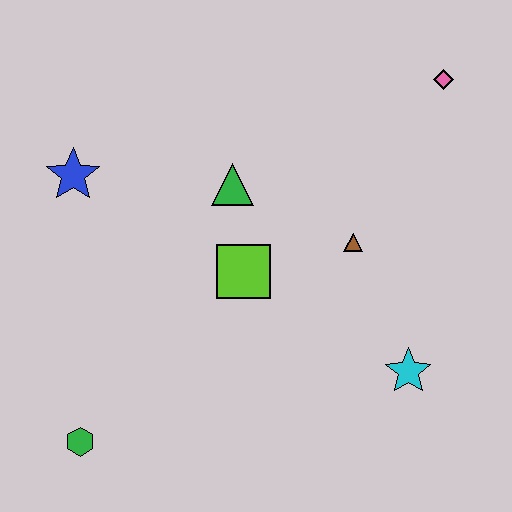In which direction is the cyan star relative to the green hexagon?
The cyan star is to the right of the green hexagon.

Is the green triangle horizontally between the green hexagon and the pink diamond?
Yes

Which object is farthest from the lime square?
The pink diamond is farthest from the lime square.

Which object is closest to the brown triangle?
The lime square is closest to the brown triangle.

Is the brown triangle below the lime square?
No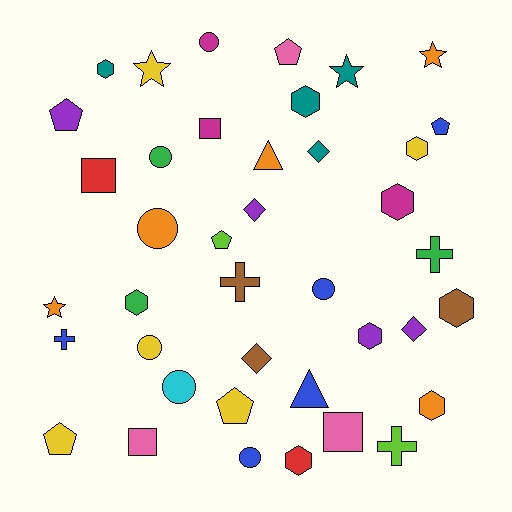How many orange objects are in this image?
There are 5 orange objects.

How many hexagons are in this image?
There are 9 hexagons.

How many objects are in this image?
There are 40 objects.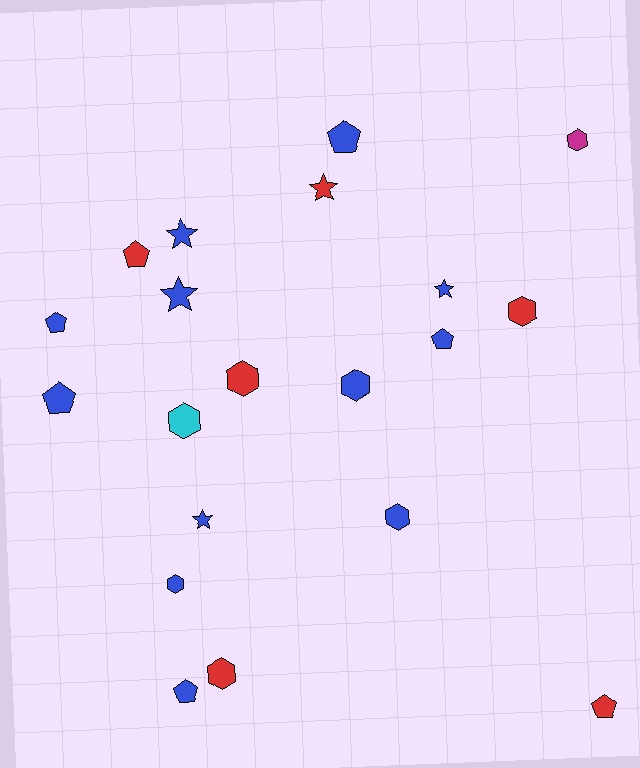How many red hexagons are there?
There are 3 red hexagons.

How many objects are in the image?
There are 20 objects.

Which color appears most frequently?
Blue, with 12 objects.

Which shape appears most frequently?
Hexagon, with 8 objects.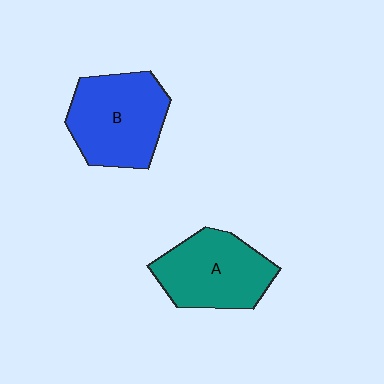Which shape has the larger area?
Shape B (blue).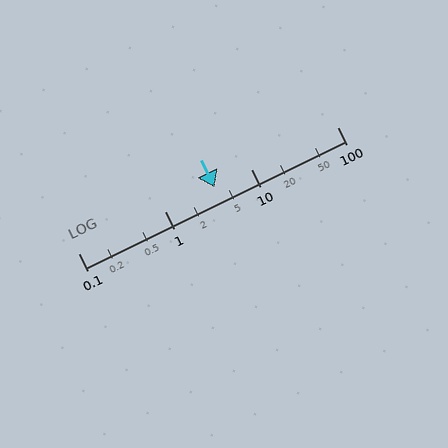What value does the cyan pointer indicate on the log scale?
The pointer indicates approximately 3.8.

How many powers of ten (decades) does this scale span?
The scale spans 3 decades, from 0.1 to 100.